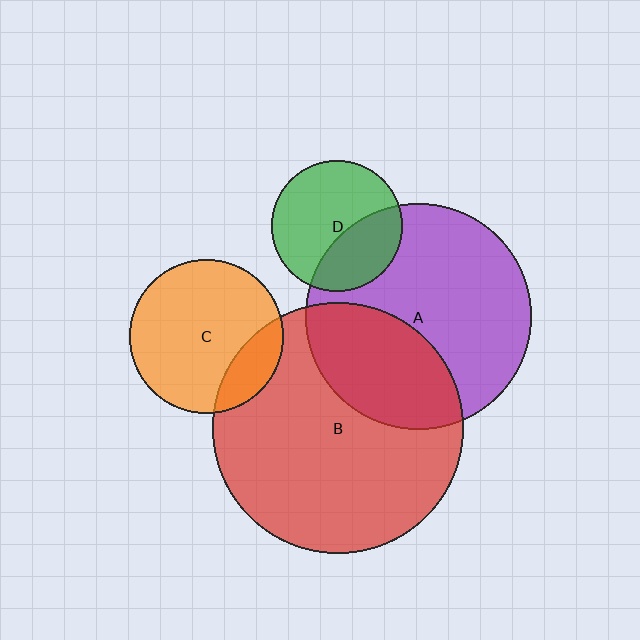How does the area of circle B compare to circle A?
Approximately 1.2 times.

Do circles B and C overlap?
Yes.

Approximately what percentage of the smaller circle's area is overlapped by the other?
Approximately 20%.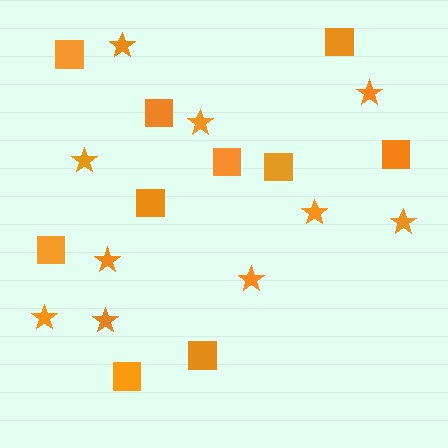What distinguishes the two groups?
There are 2 groups: one group of stars (10) and one group of squares (10).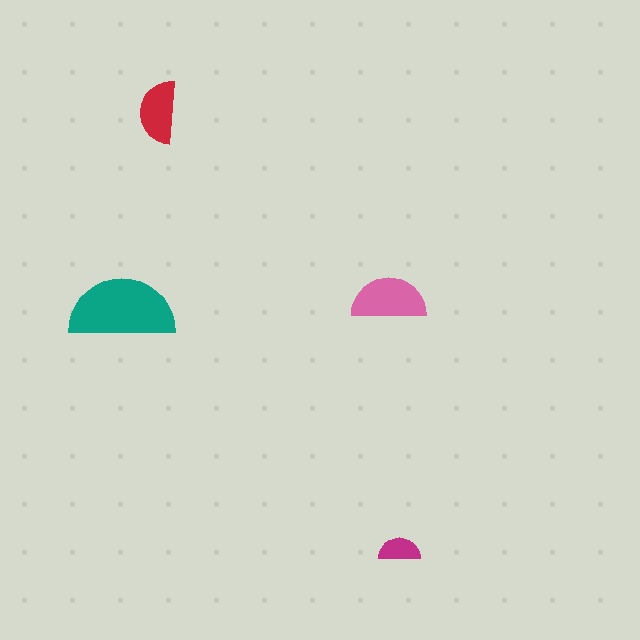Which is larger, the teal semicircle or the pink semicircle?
The teal one.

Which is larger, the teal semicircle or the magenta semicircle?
The teal one.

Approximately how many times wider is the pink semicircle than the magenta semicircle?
About 2 times wider.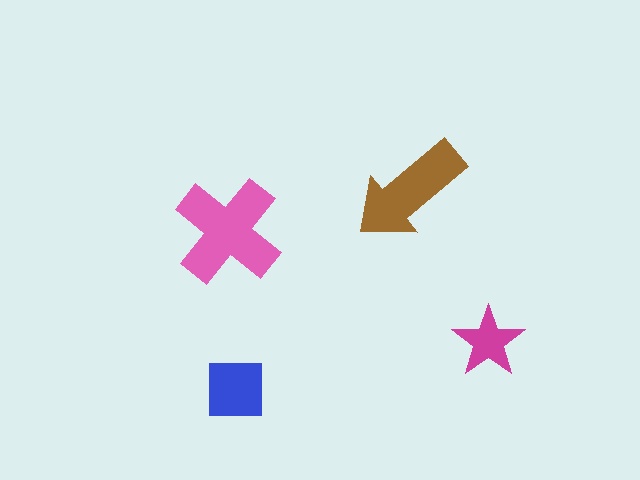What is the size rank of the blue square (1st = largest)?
3rd.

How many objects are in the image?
There are 4 objects in the image.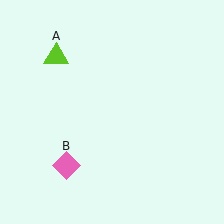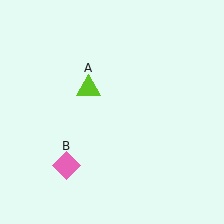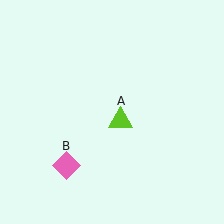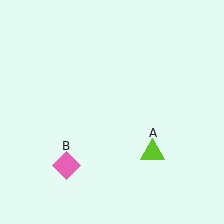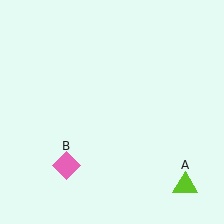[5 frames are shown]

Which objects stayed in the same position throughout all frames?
Pink diamond (object B) remained stationary.